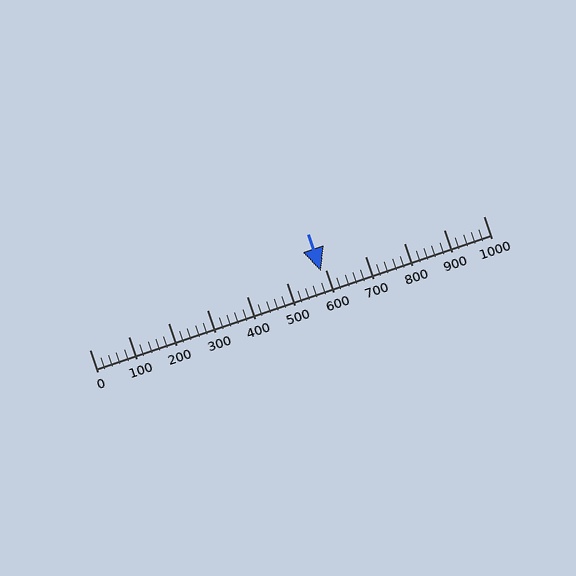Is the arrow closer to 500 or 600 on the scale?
The arrow is closer to 600.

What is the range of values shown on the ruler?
The ruler shows values from 0 to 1000.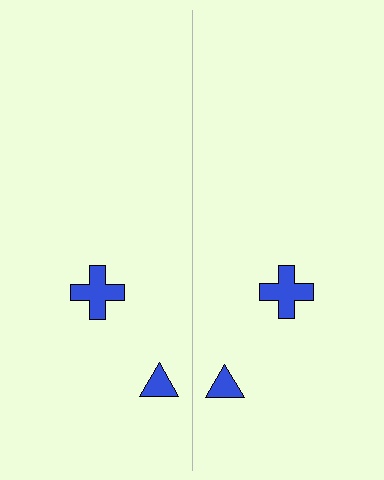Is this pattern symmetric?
Yes, this pattern has bilateral (reflection) symmetry.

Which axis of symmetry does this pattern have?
The pattern has a vertical axis of symmetry running through the center of the image.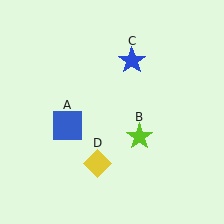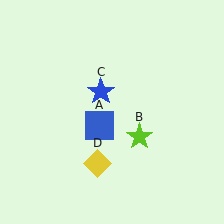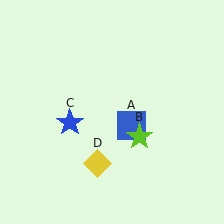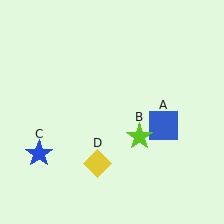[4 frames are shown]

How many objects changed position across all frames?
2 objects changed position: blue square (object A), blue star (object C).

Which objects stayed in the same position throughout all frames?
Lime star (object B) and yellow diamond (object D) remained stationary.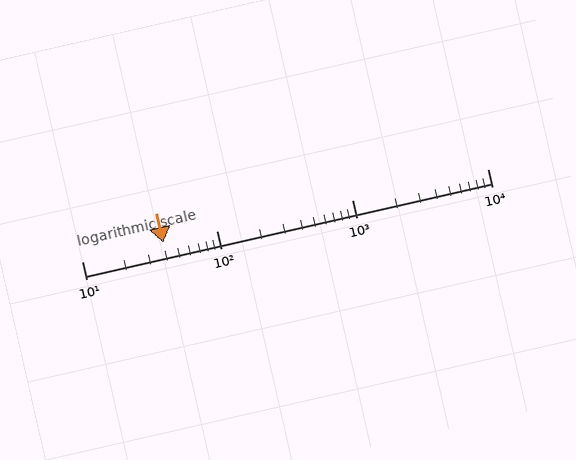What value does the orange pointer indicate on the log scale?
The pointer indicates approximately 40.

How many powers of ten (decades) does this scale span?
The scale spans 3 decades, from 10 to 10000.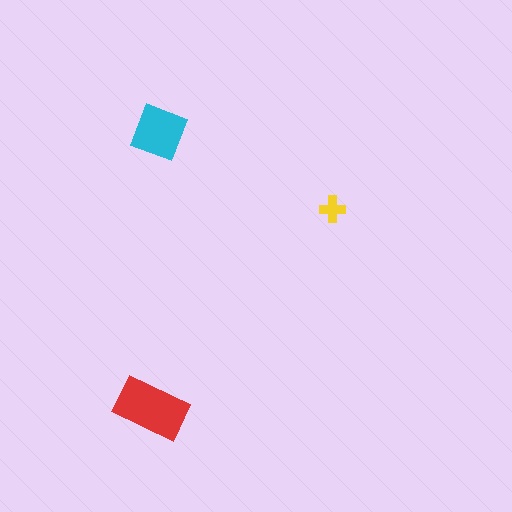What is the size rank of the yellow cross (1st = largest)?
3rd.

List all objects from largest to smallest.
The red rectangle, the cyan diamond, the yellow cross.